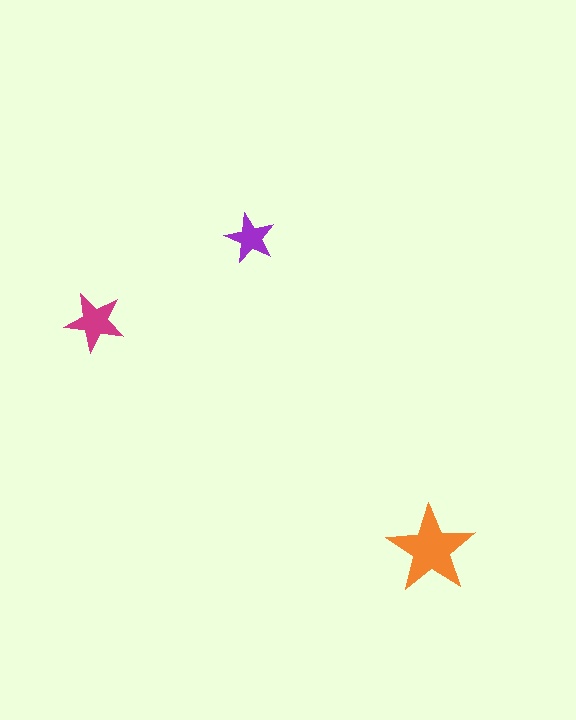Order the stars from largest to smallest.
the orange one, the magenta one, the purple one.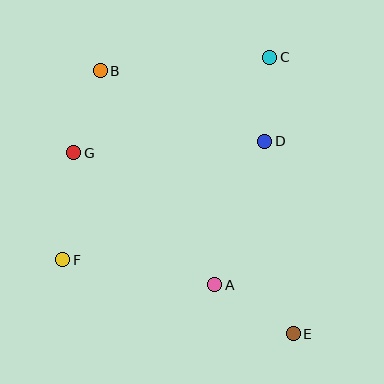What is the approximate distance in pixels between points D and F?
The distance between D and F is approximately 234 pixels.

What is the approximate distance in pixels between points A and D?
The distance between A and D is approximately 152 pixels.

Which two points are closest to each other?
Points C and D are closest to each other.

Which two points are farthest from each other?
Points B and E are farthest from each other.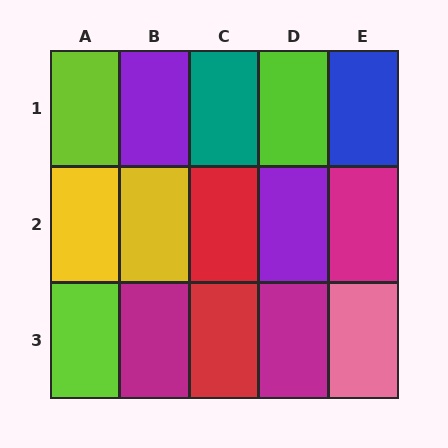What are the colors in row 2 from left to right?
Yellow, yellow, red, purple, magenta.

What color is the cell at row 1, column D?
Lime.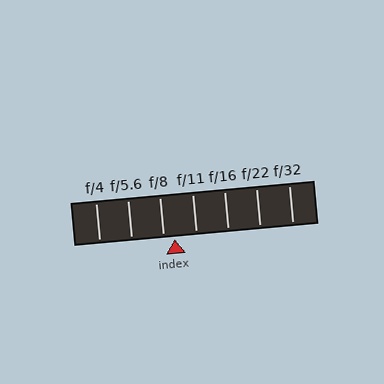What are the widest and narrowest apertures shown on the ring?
The widest aperture shown is f/4 and the narrowest is f/32.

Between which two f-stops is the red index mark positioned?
The index mark is between f/8 and f/11.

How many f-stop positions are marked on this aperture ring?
There are 7 f-stop positions marked.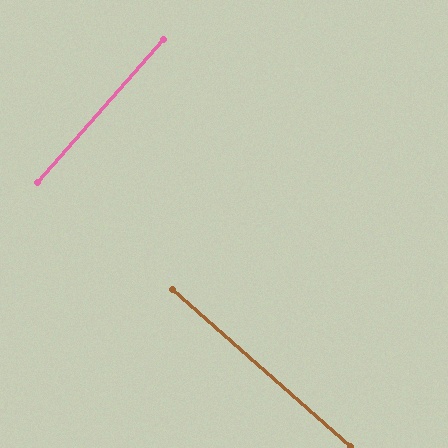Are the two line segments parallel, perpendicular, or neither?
Perpendicular — they meet at approximately 90°.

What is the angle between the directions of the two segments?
Approximately 90 degrees.